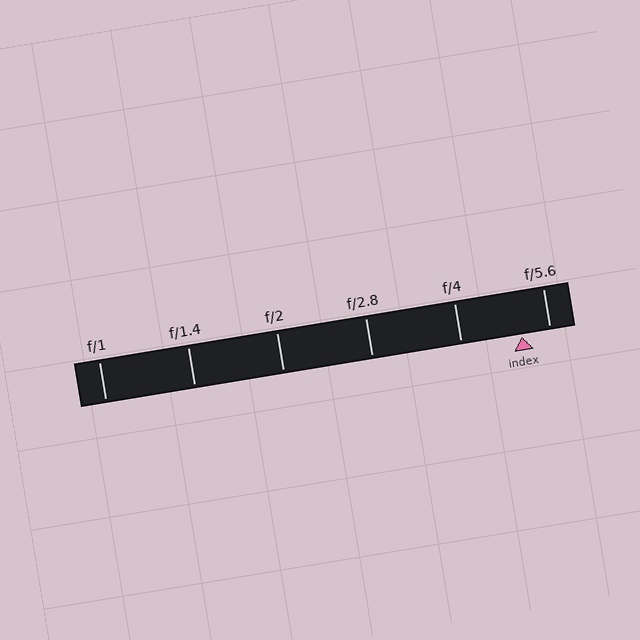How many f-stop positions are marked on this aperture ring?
There are 6 f-stop positions marked.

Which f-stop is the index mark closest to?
The index mark is closest to f/5.6.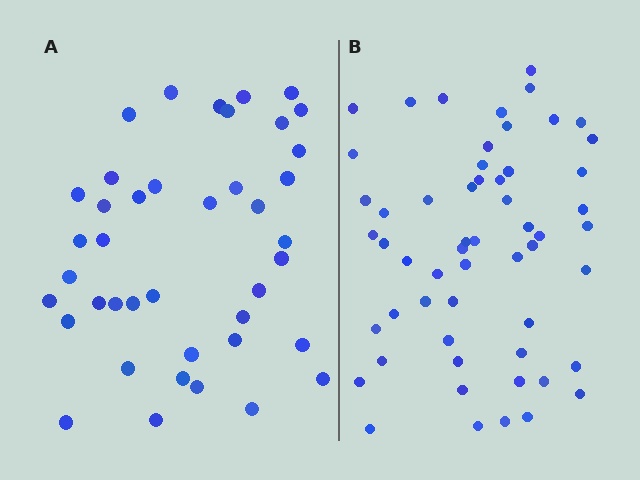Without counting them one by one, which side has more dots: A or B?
Region B (the right region) has more dots.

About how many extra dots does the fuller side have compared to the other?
Region B has approximately 15 more dots than region A.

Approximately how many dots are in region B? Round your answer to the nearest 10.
About 60 dots. (The exact count is 56, which rounds to 60.)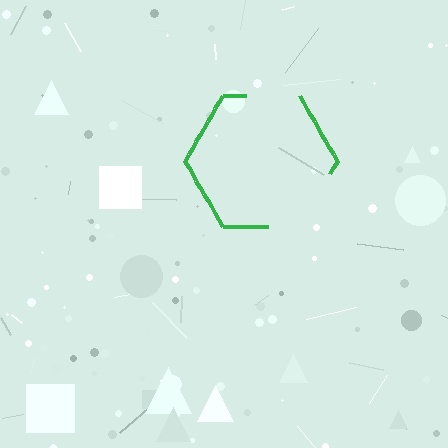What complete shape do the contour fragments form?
The contour fragments form a hexagon.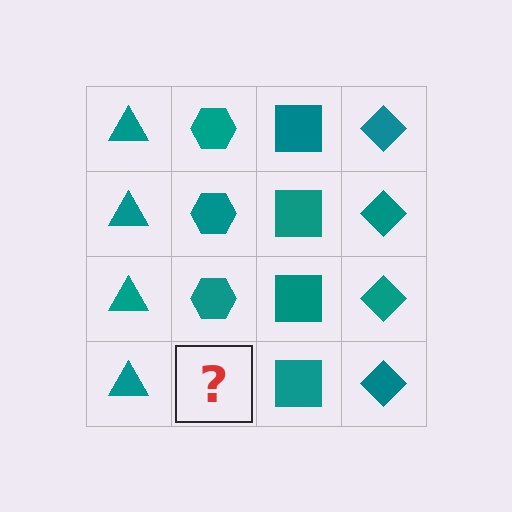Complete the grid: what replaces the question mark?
The question mark should be replaced with a teal hexagon.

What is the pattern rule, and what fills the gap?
The rule is that each column has a consistent shape. The gap should be filled with a teal hexagon.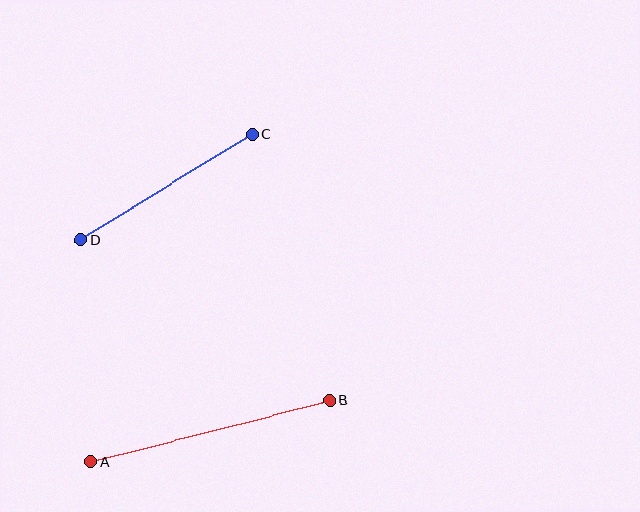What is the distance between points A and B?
The distance is approximately 247 pixels.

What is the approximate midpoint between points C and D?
The midpoint is at approximately (166, 187) pixels.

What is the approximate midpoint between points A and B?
The midpoint is at approximately (210, 431) pixels.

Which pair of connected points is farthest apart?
Points A and B are farthest apart.